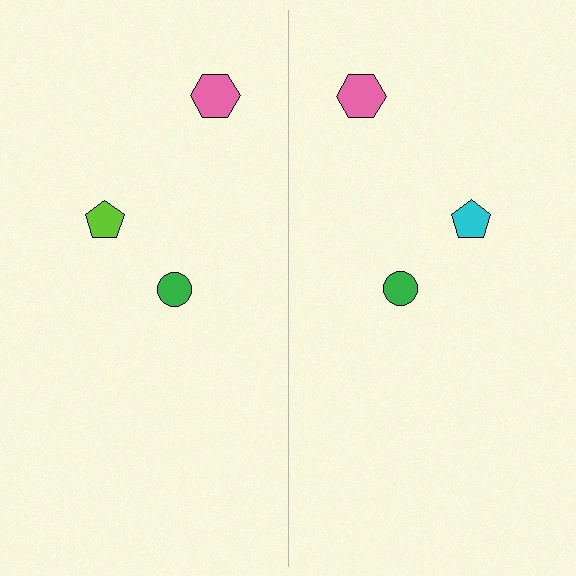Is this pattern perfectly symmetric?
No, the pattern is not perfectly symmetric. The cyan pentagon on the right side breaks the symmetry — its mirror counterpart is lime.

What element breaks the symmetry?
The cyan pentagon on the right side breaks the symmetry — its mirror counterpart is lime.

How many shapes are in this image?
There are 6 shapes in this image.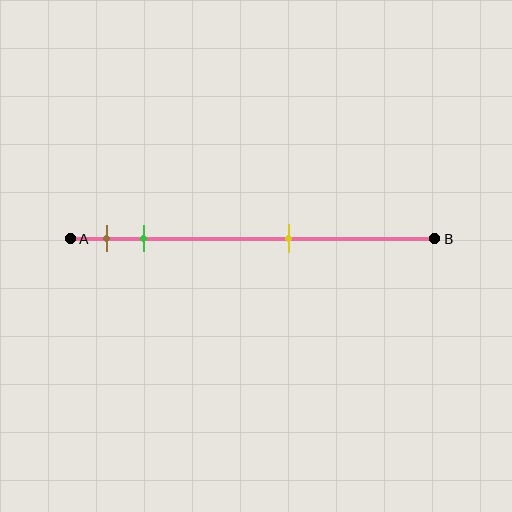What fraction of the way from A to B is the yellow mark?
The yellow mark is approximately 60% (0.6) of the way from A to B.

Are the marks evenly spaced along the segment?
No, the marks are not evenly spaced.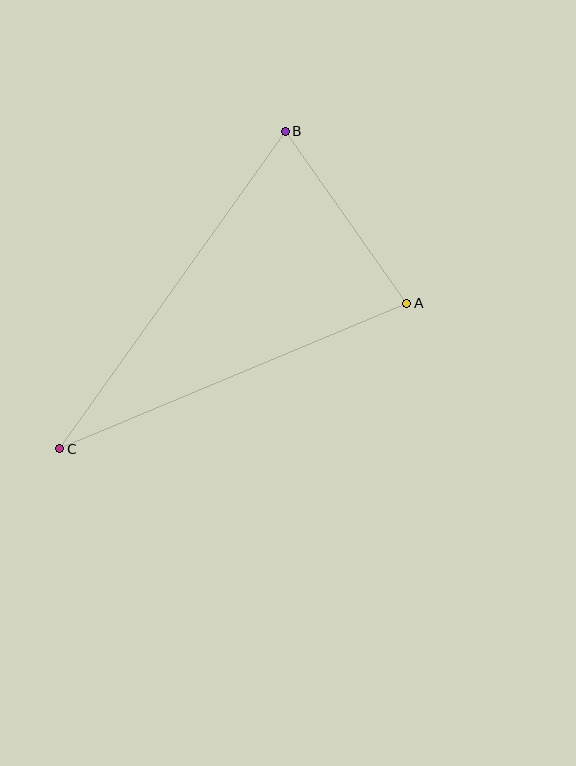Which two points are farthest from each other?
Points B and C are farthest from each other.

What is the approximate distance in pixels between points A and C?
The distance between A and C is approximately 376 pixels.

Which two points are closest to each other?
Points A and B are closest to each other.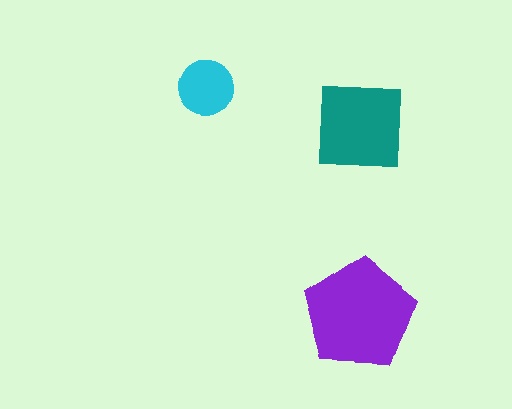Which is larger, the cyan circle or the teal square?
The teal square.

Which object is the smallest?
The cyan circle.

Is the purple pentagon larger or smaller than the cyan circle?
Larger.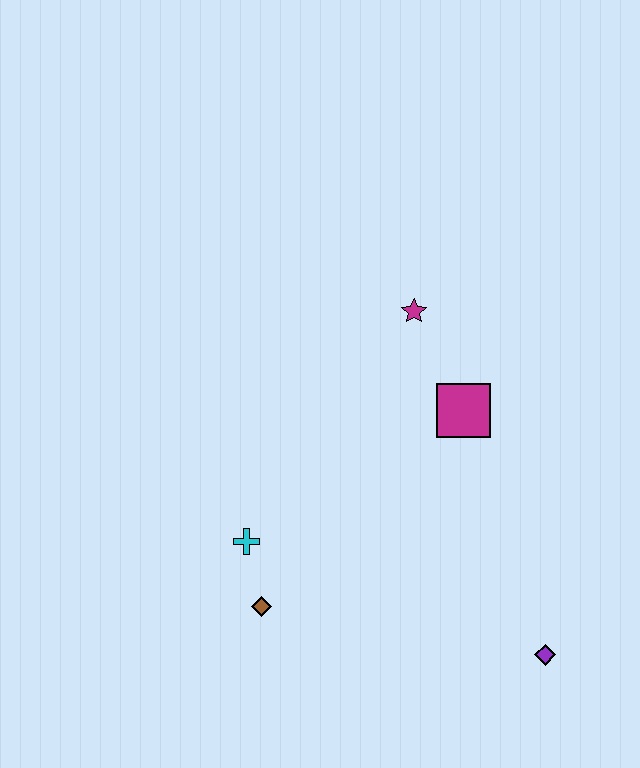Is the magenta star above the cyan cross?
Yes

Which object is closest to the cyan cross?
The brown diamond is closest to the cyan cross.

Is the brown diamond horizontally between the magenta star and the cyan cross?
Yes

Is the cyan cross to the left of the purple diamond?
Yes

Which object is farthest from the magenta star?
The purple diamond is farthest from the magenta star.